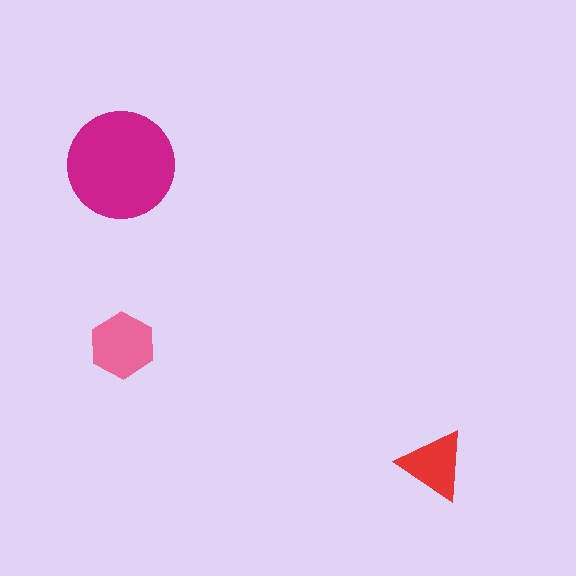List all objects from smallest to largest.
The red triangle, the pink hexagon, the magenta circle.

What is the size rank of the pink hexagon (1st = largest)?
2nd.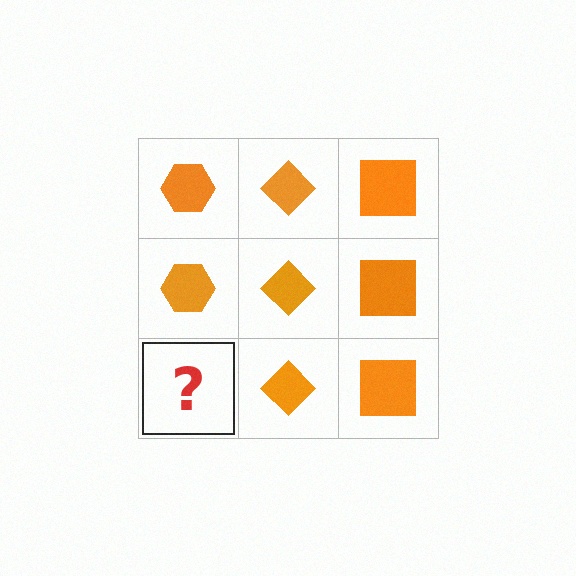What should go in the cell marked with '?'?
The missing cell should contain an orange hexagon.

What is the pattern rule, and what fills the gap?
The rule is that each column has a consistent shape. The gap should be filled with an orange hexagon.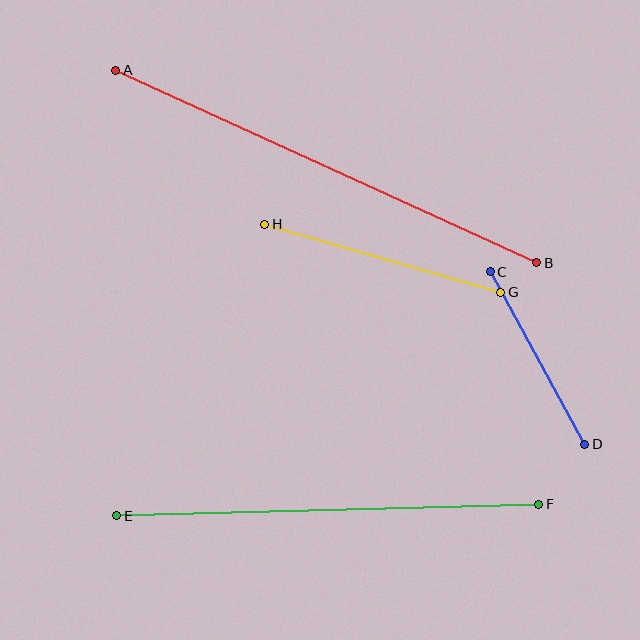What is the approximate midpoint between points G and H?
The midpoint is at approximately (383, 258) pixels.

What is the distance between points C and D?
The distance is approximately 197 pixels.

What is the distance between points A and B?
The distance is approximately 463 pixels.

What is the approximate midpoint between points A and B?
The midpoint is at approximately (326, 167) pixels.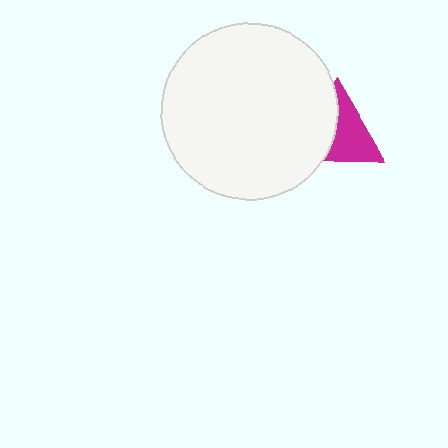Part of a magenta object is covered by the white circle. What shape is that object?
It is a triangle.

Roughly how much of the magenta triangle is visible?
About half of it is visible (roughly 54%).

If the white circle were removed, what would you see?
You would see the complete magenta triangle.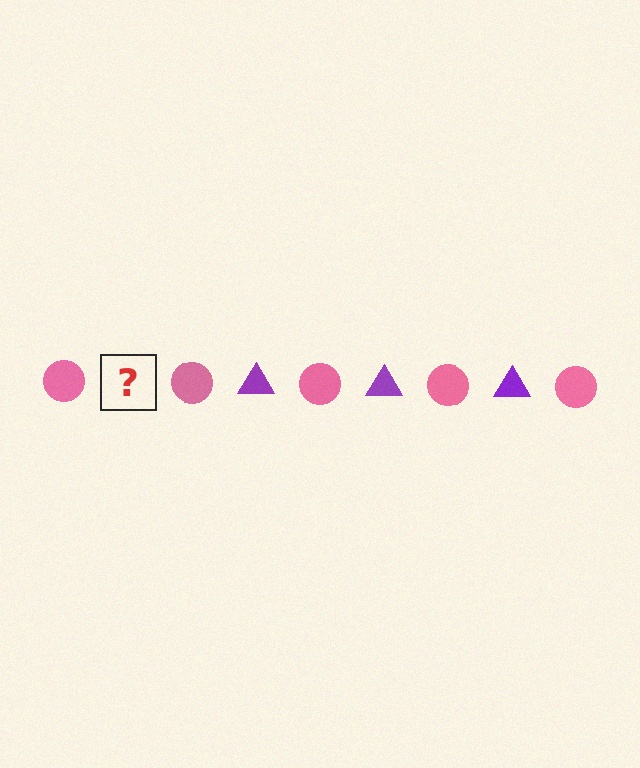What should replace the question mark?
The question mark should be replaced with a purple triangle.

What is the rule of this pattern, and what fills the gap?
The rule is that the pattern alternates between pink circle and purple triangle. The gap should be filled with a purple triangle.